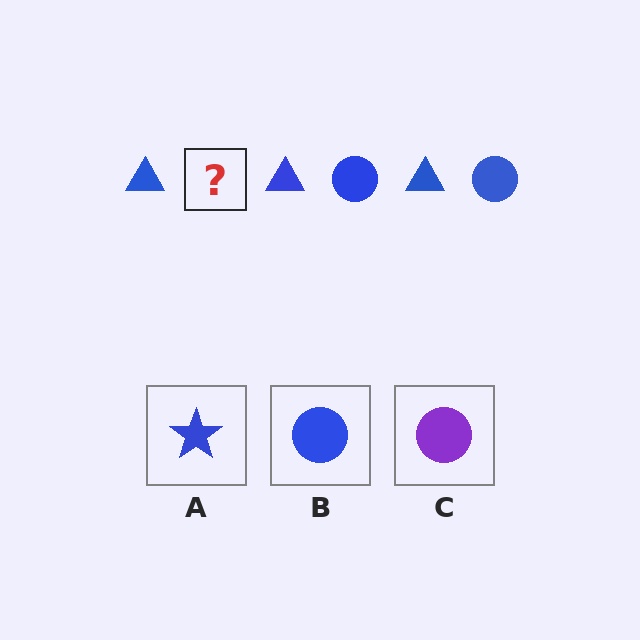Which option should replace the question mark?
Option B.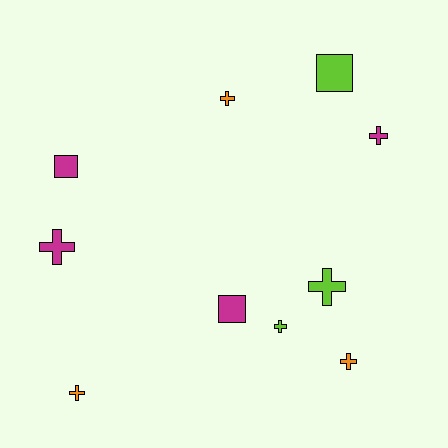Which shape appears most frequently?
Cross, with 7 objects.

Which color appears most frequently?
Magenta, with 4 objects.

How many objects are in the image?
There are 10 objects.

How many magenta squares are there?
There are 2 magenta squares.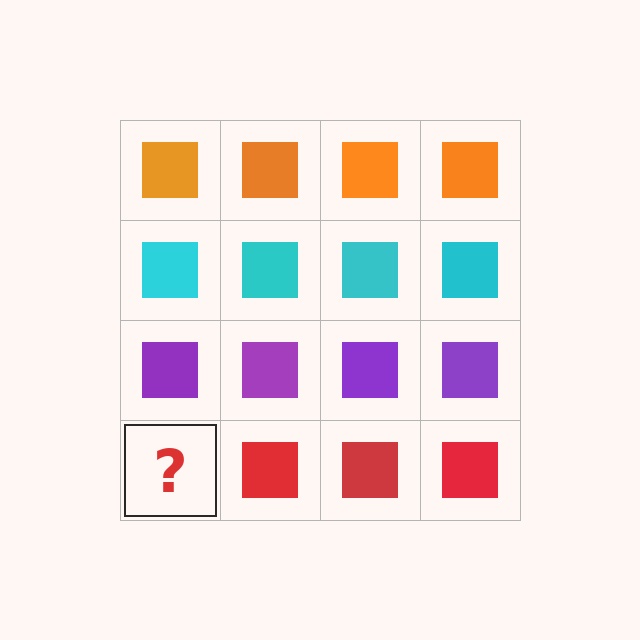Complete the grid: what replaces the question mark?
The question mark should be replaced with a red square.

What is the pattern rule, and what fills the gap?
The rule is that each row has a consistent color. The gap should be filled with a red square.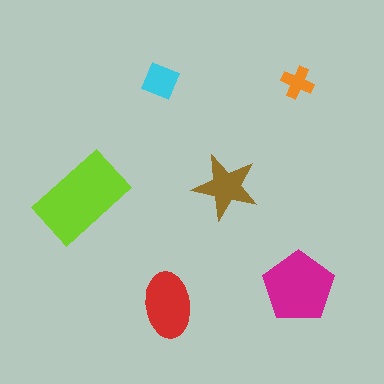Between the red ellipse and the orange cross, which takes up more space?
The red ellipse.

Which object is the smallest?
The orange cross.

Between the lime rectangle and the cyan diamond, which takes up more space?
The lime rectangle.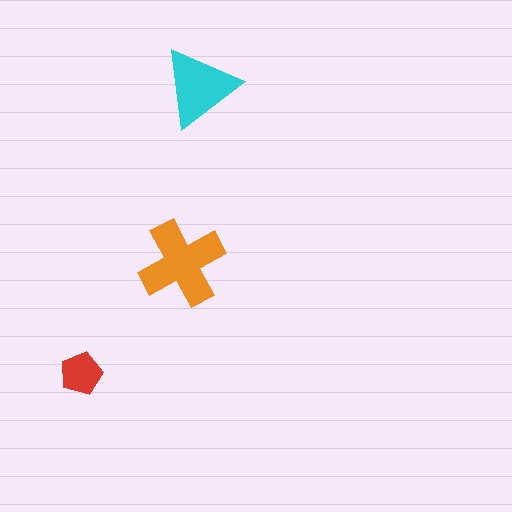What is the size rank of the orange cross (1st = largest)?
1st.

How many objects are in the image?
There are 3 objects in the image.